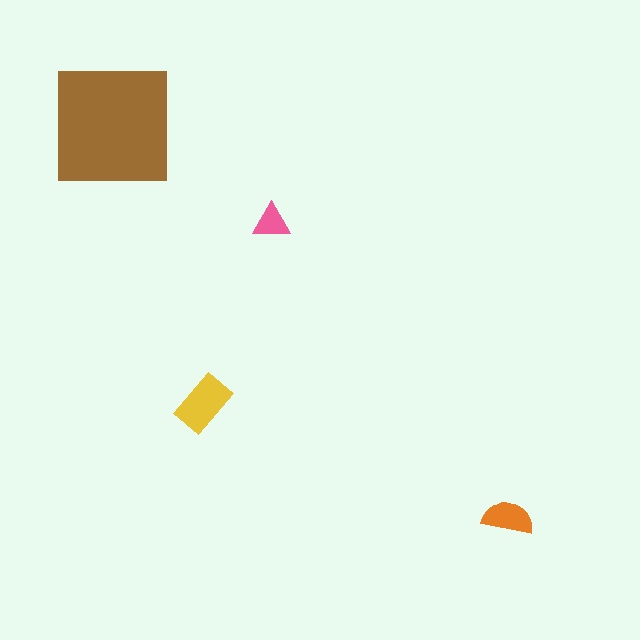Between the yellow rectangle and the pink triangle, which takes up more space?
The yellow rectangle.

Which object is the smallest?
The pink triangle.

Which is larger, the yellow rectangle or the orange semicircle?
The yellow rectangle.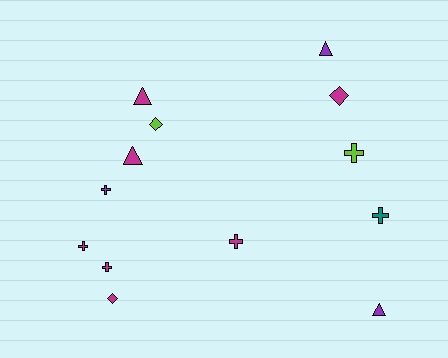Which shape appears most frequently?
Cross, with 6 objects.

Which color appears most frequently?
Magenta, with 7 objects.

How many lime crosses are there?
There is 1 lime cross.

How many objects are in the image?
There are 13 objects.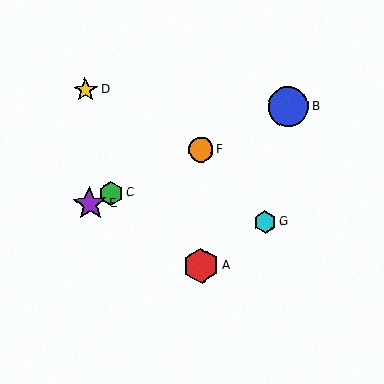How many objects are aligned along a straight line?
4 objects (B, C, E, F) are aligned along a straight line.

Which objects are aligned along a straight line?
Objects B, C, E, F are aligned along a straight line.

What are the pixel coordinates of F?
Object F is at (201, 150).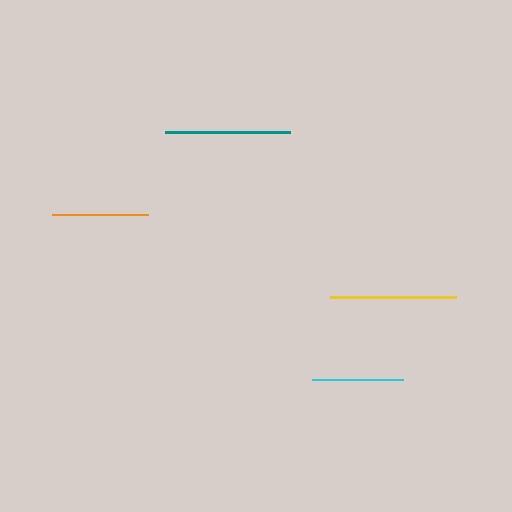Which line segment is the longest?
The yellow line is the longest at approximately 126 pixels.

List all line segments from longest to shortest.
From longest to shortest: yellow, teal, orange, cyan.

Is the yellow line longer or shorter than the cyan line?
The yellow line is longer than the cyan line.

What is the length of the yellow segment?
The yellow segment is approximately 126 pixels long.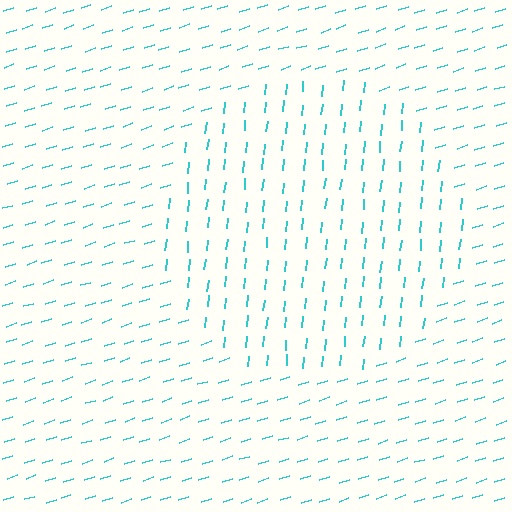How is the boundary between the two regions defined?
The boundary is defined purely by a change in line orientation (approximately 66 degrees difference). All lines are the same color and thickness.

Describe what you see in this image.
The image is filled with small cyan line segments. A circle region in the image has lines oriented differently from the surrounding lines, creating a visible texture boundary.